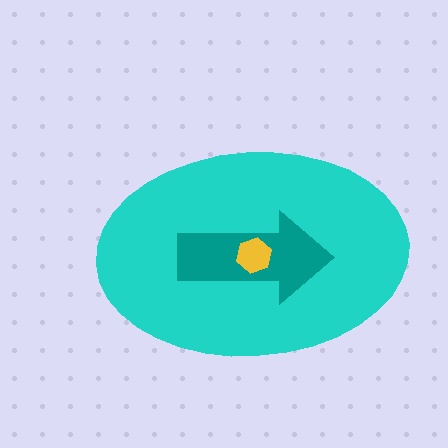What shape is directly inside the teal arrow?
The yellow hexagon.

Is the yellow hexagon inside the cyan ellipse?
Yes.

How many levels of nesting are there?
3.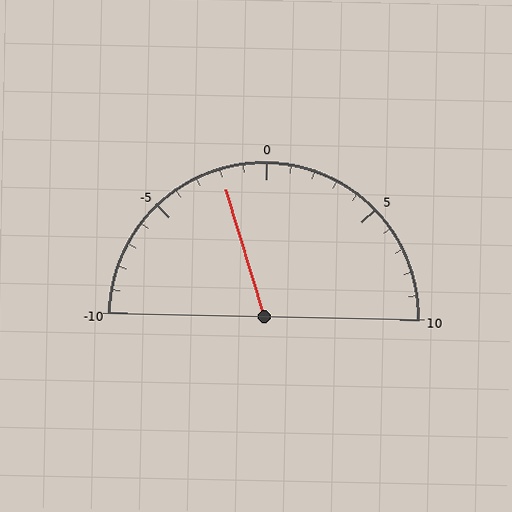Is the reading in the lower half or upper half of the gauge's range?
The reading is in the lower half of the range (-10 to 10).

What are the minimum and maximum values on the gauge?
The gauge ranges from -10 to 10.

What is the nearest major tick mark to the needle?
The nearest major tick mark is 0.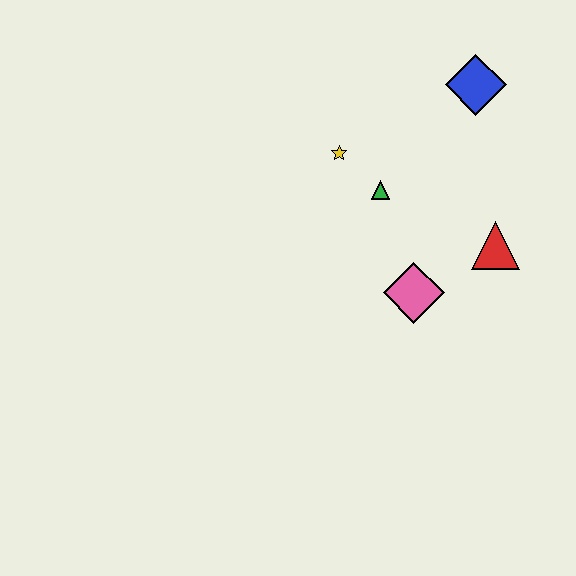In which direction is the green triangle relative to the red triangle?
The green triangle is to the left of the red triangle.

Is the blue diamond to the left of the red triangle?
Yes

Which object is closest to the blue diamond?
The green triangle is closest to the blue diamond.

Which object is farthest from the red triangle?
The yellow star is farthest from the red triangle.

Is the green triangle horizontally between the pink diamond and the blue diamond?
No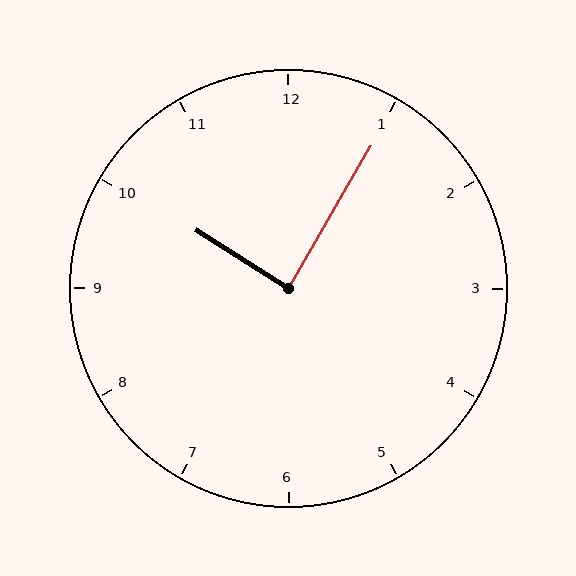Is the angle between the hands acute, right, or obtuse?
It is right.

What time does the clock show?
10:05.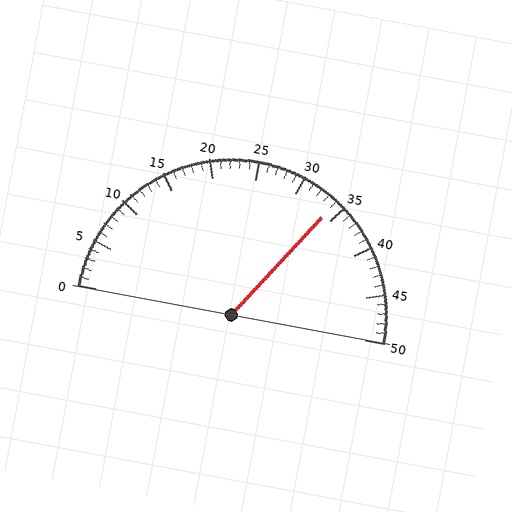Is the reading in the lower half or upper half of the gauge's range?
The reading is in the upper half of the range (0 to 50).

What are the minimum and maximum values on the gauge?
The gauge ranges from 0 to 50.